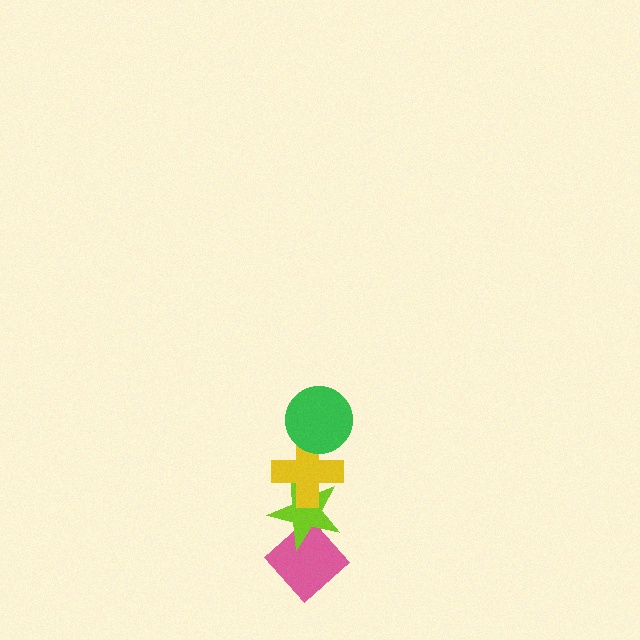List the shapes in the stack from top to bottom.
From top to bottom: the green circle, the yellow cross, the lime star, the pink diamond.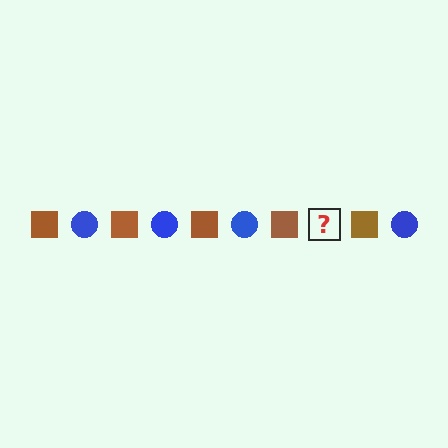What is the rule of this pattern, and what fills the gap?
The rule is that the pattern alternates between brown square and blue circle. The gap should be filled with a blue circle.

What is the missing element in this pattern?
The missing element is a blue circle.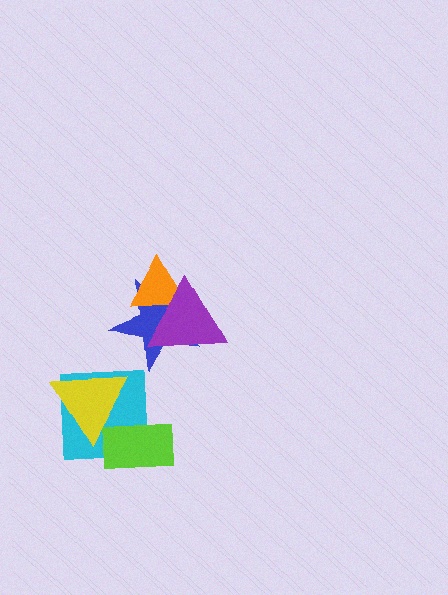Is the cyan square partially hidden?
Yes, it is partially covered by another shape.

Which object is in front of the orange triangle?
The purple triangle is in front of the orange triangle.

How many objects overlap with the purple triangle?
2 objects overlap with the purple triangle.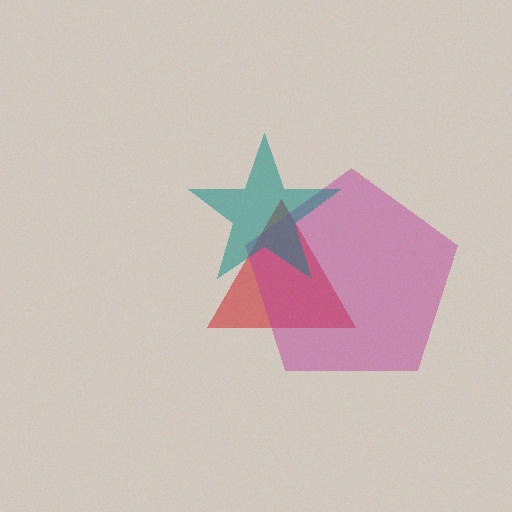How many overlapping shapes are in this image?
There are 3 overlapping shapes in the image.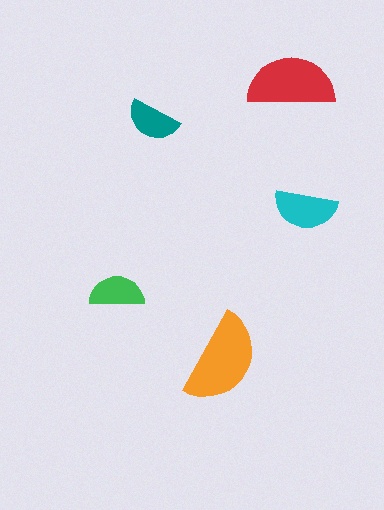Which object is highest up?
The red semicircle is topmost.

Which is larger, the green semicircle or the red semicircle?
The red one.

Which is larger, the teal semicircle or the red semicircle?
The red one.